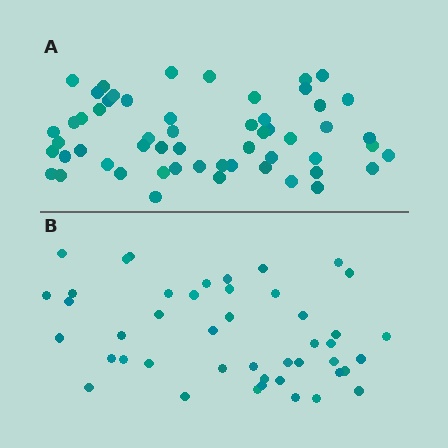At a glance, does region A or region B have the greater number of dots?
Region A (the top region) has more dots.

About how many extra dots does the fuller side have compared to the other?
Region A has roughly 12 or so more dots than region B.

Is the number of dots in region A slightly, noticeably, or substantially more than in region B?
Region A has only slightly more — the two regions are fairly close. The ratio is roughly 1.2 to 1.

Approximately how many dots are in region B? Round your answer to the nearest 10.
About 40 dots. (The exact count is 45, which rounds to 40.)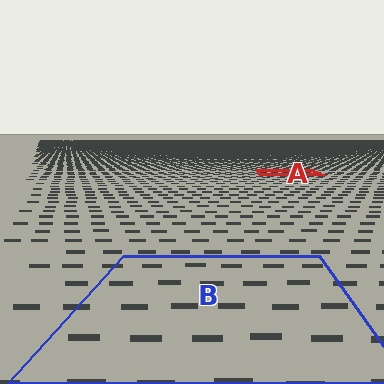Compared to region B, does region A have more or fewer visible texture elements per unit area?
Region A has more texture elements per unit area — they are packed more densely because it is farther away.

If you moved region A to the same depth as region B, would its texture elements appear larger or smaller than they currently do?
They would appear larger. At a closer depth, the same texture elements are projected at a bigger on-screen size.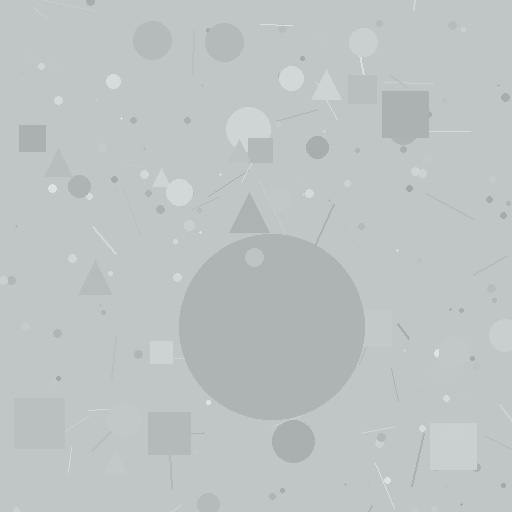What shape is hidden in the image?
A circle is hidden in the image.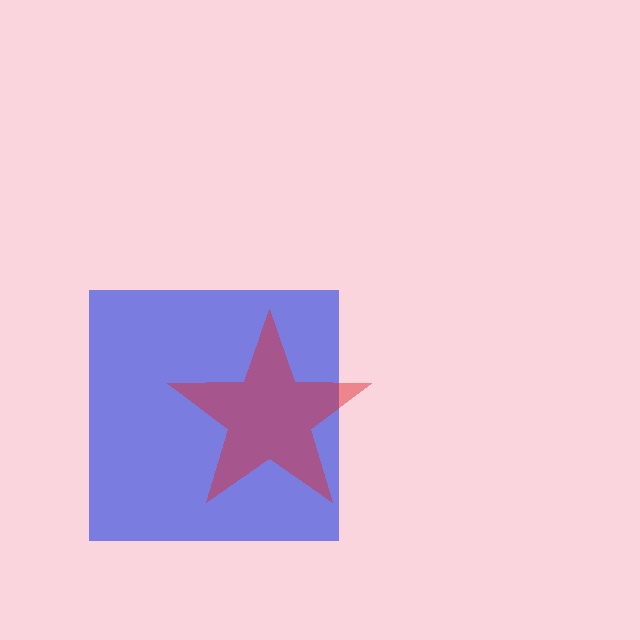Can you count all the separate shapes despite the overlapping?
Yes, there are 2 separate shapes.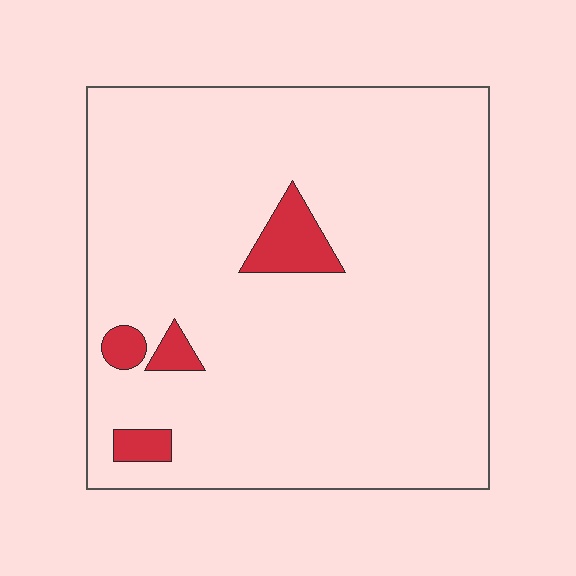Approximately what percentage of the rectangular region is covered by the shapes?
Approximately 5%.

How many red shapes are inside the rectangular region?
4.